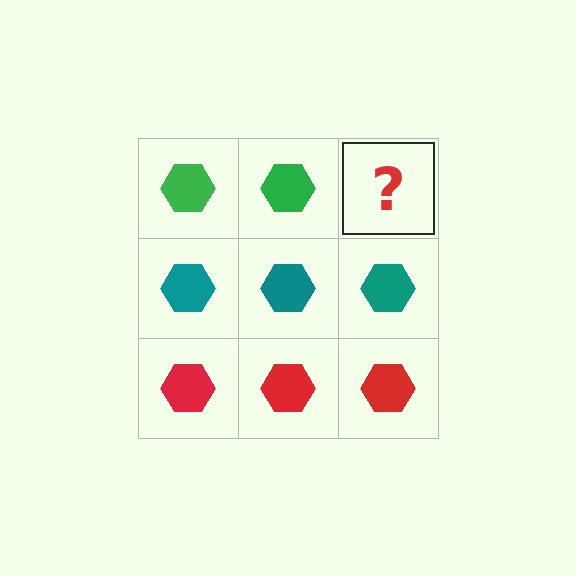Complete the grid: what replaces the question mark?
The question mark should be replaced with a green hexagon.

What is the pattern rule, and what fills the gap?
The rule is that each row has a consistent color. The gap should be filled with a green hexagon.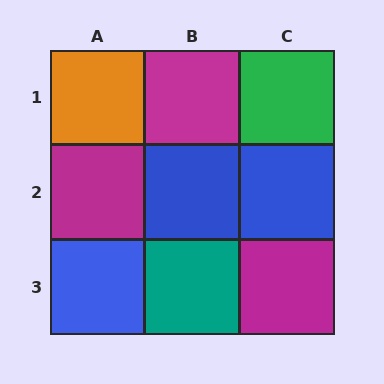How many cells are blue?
3 cells are blue.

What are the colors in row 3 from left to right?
Blue, teal, magenta.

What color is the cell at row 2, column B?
Blue.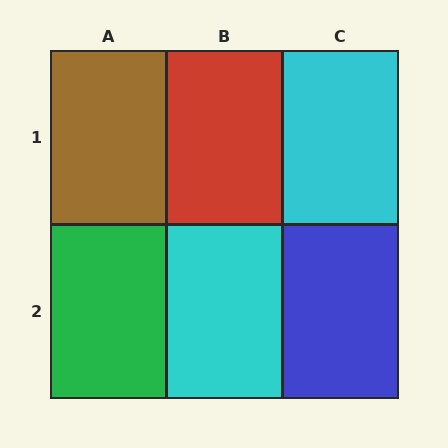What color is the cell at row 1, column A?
Brown.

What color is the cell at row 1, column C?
Cyan.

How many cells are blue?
1 cell is blue.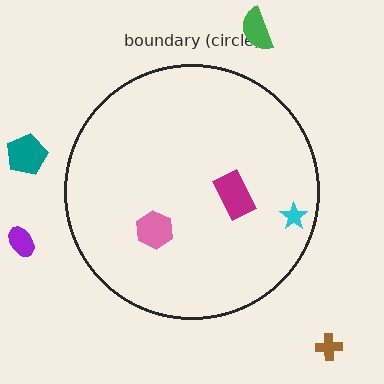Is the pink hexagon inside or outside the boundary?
Inside.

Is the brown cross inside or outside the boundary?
Outside.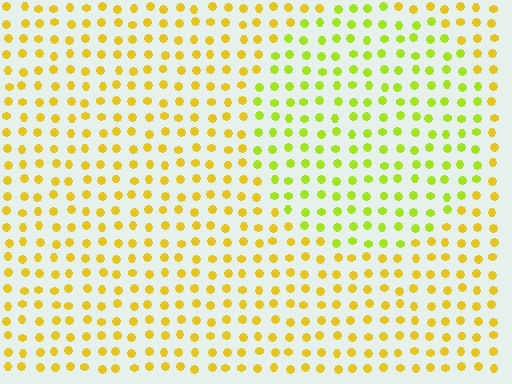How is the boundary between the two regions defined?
The boundary is defined purely by a slight shift in hue (about 31 degrees). Spacing, size, and orientation are identical on both sides.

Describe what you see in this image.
The image is filled with small yellow elements in a uniform arrangement. A circle-shaped region is visible where the elements are tinted to a slightly different hue, forming a subtle color boundary.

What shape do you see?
I see a circle.